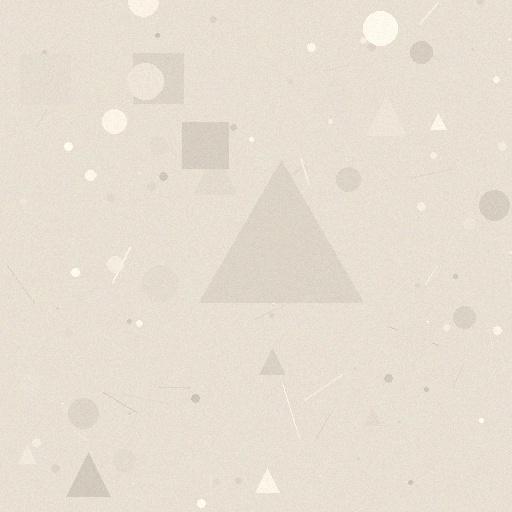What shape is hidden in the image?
A triangle is hidden in the image.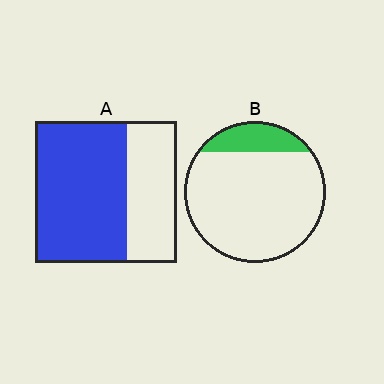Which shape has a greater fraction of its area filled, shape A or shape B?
Shape A.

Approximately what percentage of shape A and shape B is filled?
A is approximately 65% and B is approximately 15%.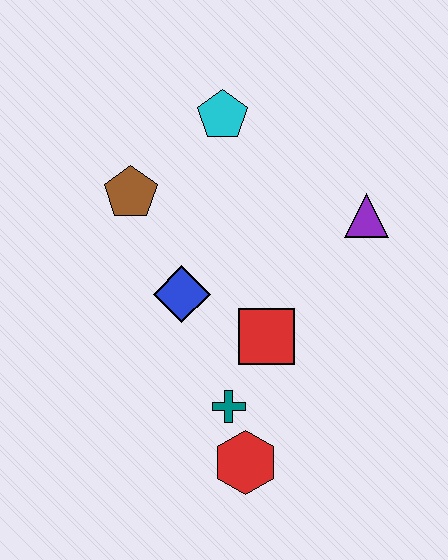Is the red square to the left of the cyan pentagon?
No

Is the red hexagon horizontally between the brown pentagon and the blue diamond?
No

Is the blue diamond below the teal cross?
No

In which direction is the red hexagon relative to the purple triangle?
The red hexagon is below the purple triangle.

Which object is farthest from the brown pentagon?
The red hexagon is farthest from the brown pentagon.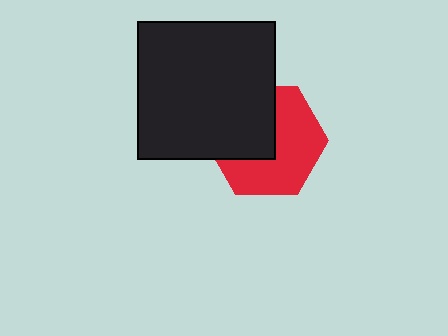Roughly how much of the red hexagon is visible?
About half of it is visible (roughly 58%).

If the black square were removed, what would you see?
You would see the complete red hexagon.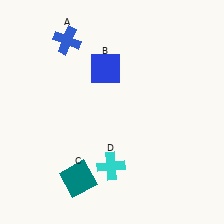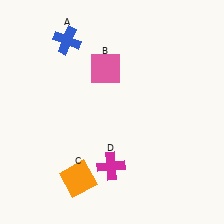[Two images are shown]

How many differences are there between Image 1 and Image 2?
There are 3 differences between the two images.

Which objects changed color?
B changed from blue to pink. C changed from teal to orange. D changed from cyan to magenta.